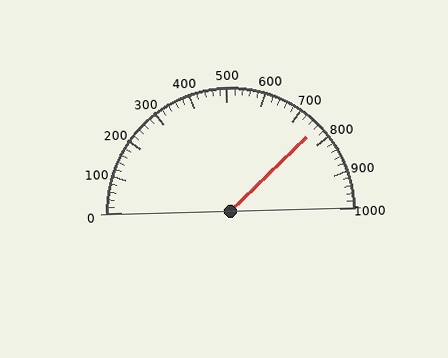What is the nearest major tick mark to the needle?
The nearest major tick mark is 800.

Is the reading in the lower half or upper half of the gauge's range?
The reading is in the upper half of the range (0 to 1000).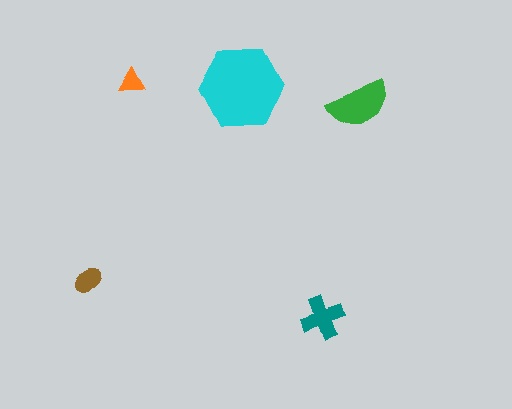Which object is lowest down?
The teal cross is bottommost.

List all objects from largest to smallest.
The cyan hexagon, the green semicircle, the teal cross, the brown ellipse, the orange triangle.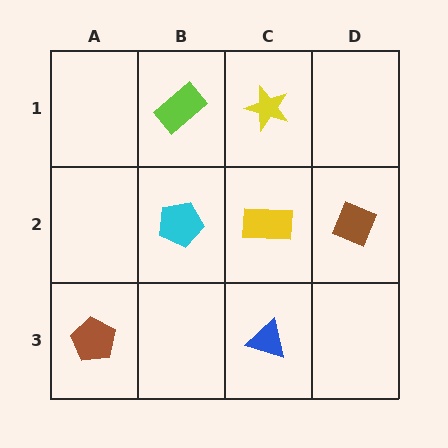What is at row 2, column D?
A brown diamond.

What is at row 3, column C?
A blue triangle.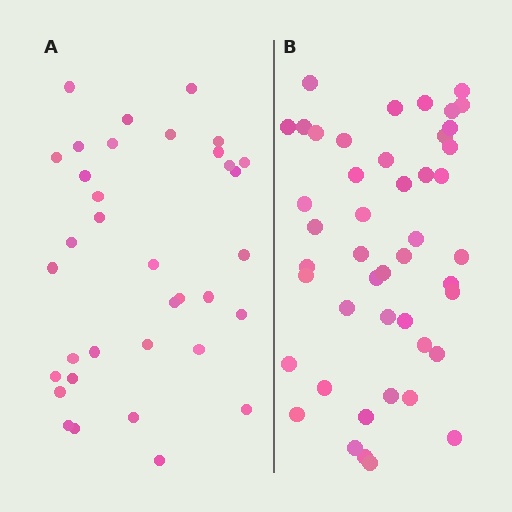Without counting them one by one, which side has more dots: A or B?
Region B (the right region) has more dots.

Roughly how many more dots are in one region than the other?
Region B has roughly 12 or so more dots than region A.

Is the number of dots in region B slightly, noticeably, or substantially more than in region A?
Region B has noticeably more, but not dramatically so. The ratio is roughly 1.3 to 1.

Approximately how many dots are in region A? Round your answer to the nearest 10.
About 40 dots. (The exact count is 35, which rounds to 40.)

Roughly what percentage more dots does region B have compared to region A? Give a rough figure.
About 30% more.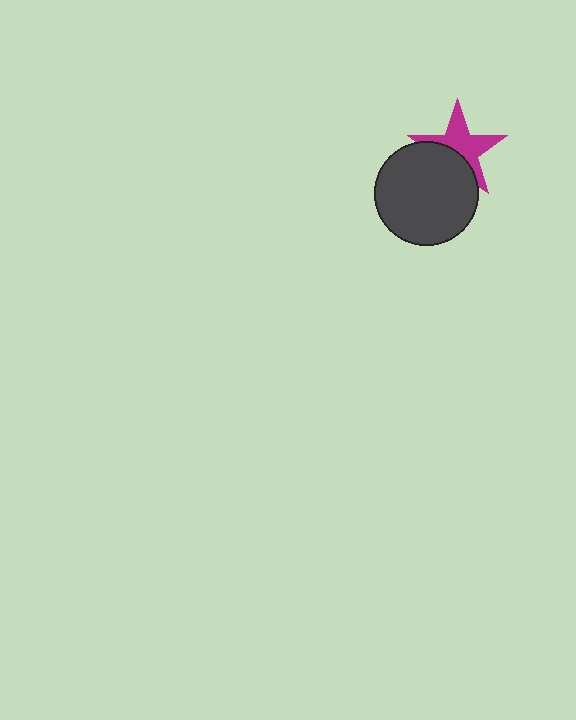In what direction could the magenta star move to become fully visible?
The magenta star could move up. That would shift it out from behind the dark gray circle entirely.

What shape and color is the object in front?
The object in front is a dark gray circle.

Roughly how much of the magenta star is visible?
About half of it is visible (roughly 58%).